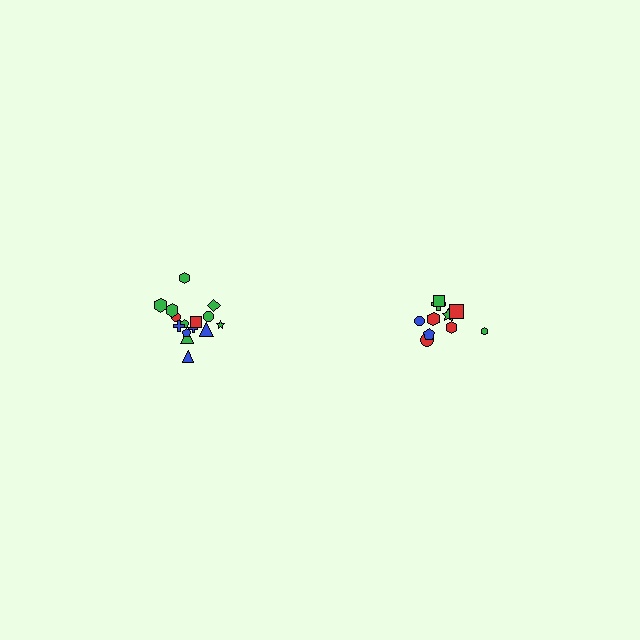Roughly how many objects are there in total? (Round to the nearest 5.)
Roughly 25 objects in total.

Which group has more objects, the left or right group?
The left group.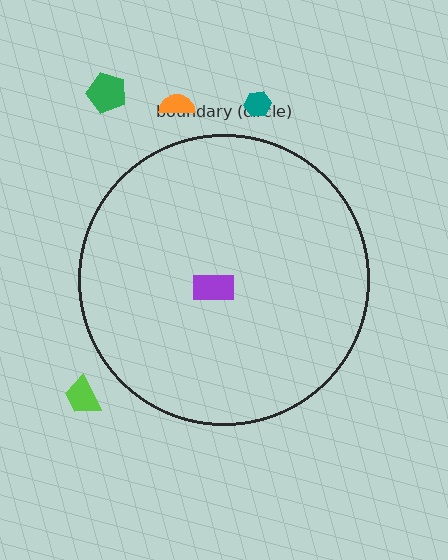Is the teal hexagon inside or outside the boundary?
Outside.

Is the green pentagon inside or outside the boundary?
Outside.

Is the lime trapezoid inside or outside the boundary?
Outside.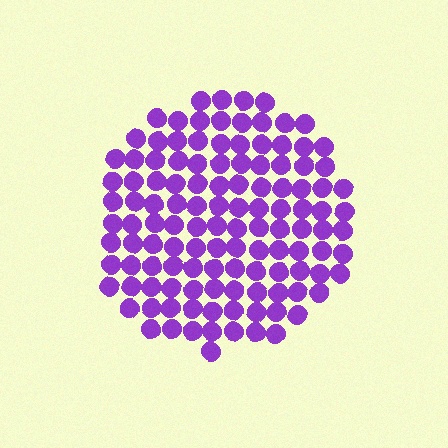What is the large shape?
The large shape is a circle.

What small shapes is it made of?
It is made of small circles.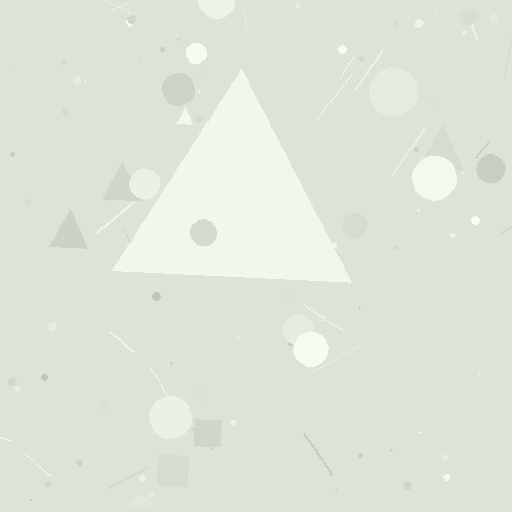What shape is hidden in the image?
A triangle is hidden in the image.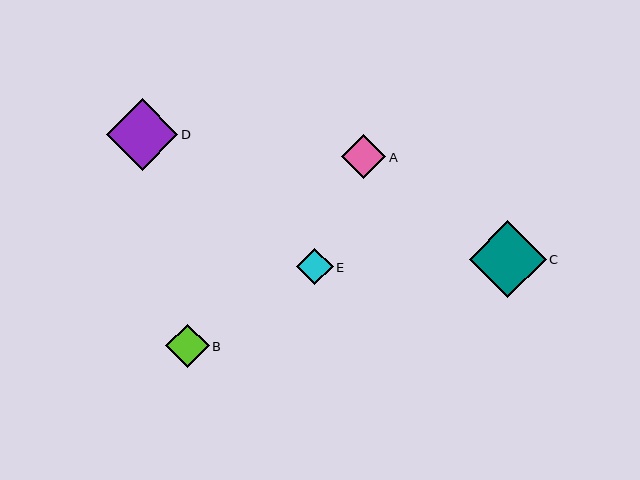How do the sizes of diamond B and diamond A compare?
Diamond B and diamond A are approximately the same size.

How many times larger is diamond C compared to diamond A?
Diamond C is approximately 1.8 times the size of diamond A.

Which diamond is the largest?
Diamond C is the largest with a size of approximately 77 pixels.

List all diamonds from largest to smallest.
From largest to smallest: C, D, B, A, E.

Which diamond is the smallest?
Diamond E is the smallest with a size of approximately 36 pixels.